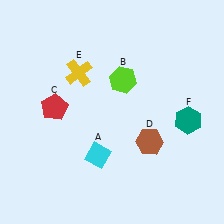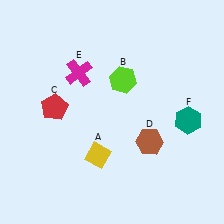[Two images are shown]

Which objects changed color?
A changed from cyan to yellow. E changed from yellow to magenta.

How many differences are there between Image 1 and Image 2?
There are 2 differences between the two images.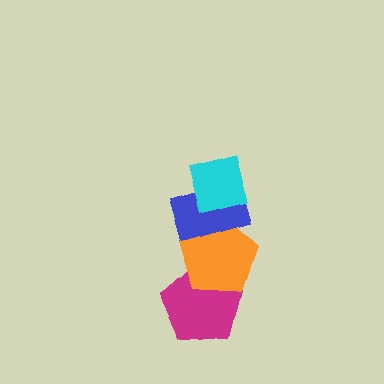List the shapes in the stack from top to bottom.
From top to bottom: the cyan square, the blue rectangle, the orange pentagon, the magenta pentagon.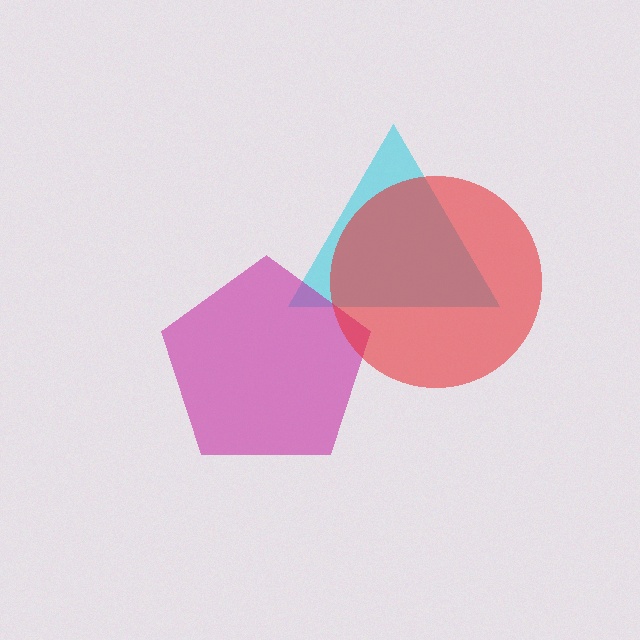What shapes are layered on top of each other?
The layered shapes are: a cyan triangle, a magenta pentagon, a red circle.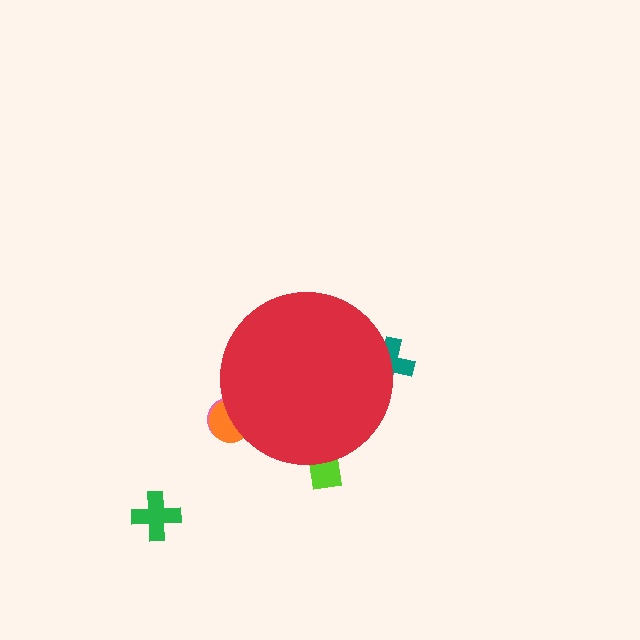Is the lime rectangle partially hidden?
Yes, the lime rectangle is partially hidden behind the red circle.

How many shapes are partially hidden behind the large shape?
4 shapes are partially hidden.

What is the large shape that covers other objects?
A red circle.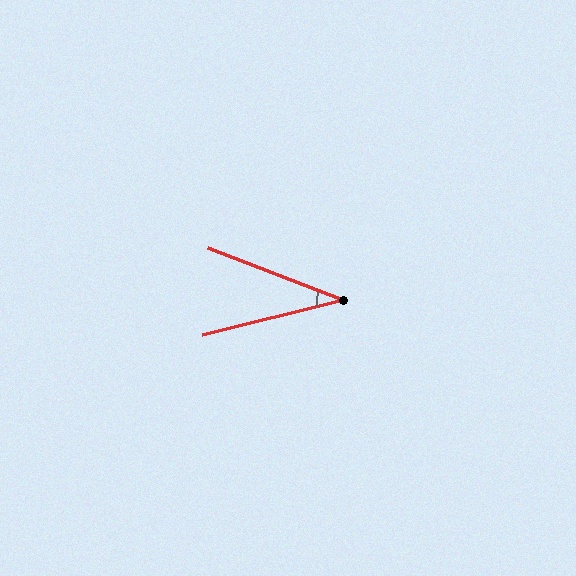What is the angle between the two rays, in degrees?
Approximately 35 degrees.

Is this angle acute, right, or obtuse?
It is acute.